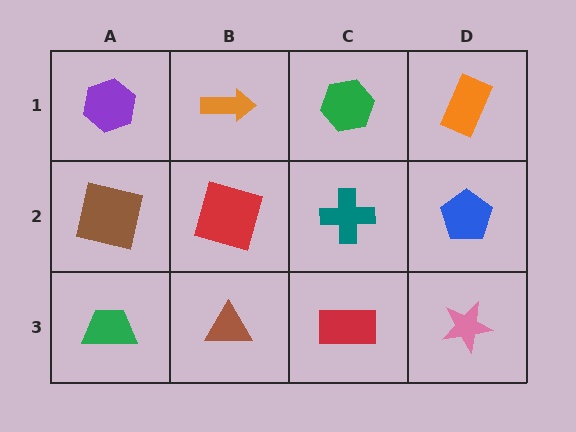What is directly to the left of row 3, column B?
A green trapezoid.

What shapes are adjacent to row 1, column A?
A brown square (row 2, column A), an orange arrow (row 1, column B).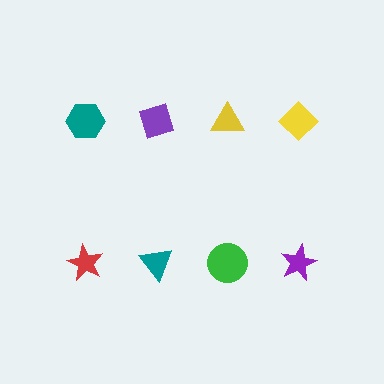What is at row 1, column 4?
A yellow diamond.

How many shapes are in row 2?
4 shapes.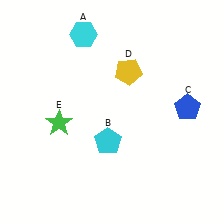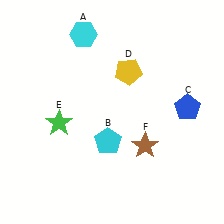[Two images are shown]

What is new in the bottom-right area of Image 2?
A brown star (F) was added in the bottom-right area of Image 2.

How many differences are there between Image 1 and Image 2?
There is 1 difference between the two images.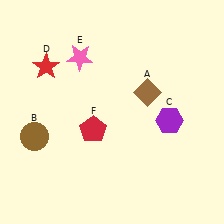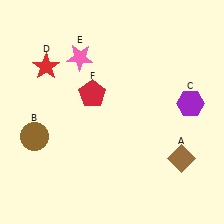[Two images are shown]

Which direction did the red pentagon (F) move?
The red pentagon (F) moved up.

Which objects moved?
The objects that moved are: the brown diamond (A), the purple hexagon (C), the red pentagon (F).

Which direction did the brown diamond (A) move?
The brown diamond (A) moved down.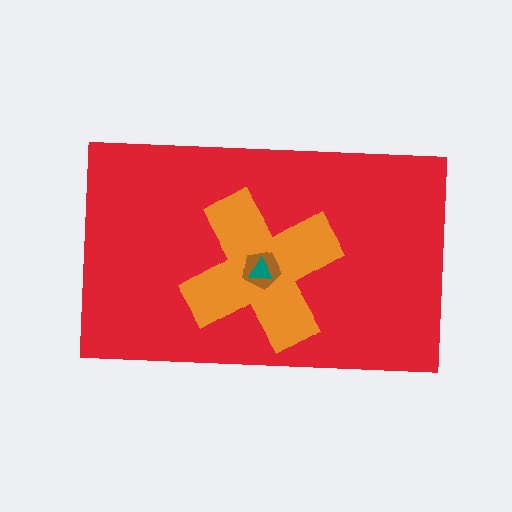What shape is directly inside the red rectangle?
The orange cross.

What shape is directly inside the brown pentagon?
The teal triangle.